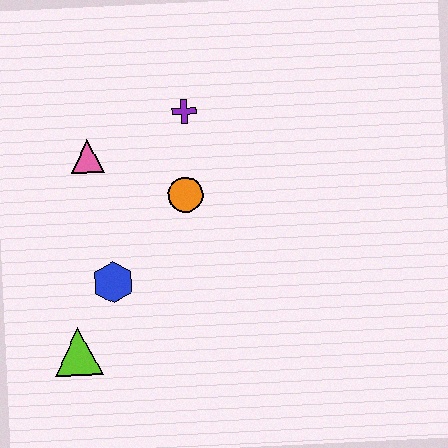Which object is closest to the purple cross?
The orange circle is closest to the purple cross.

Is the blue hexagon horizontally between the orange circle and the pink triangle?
Yes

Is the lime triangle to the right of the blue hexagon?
No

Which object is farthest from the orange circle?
The lime triangle is farthest from the orange circle.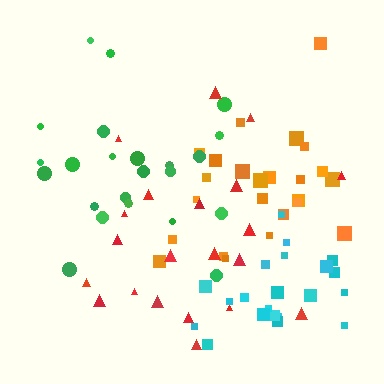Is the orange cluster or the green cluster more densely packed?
Orange.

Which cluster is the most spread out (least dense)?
Green.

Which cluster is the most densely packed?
Cyan.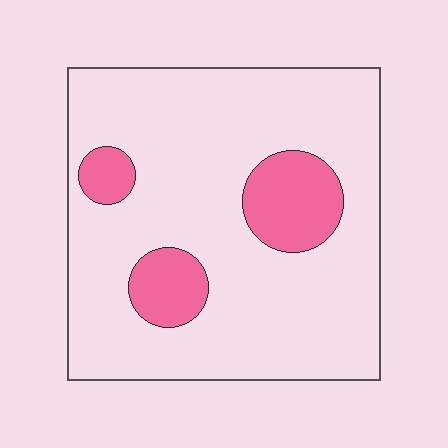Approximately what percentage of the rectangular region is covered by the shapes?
Approximately 15%.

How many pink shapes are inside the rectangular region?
3.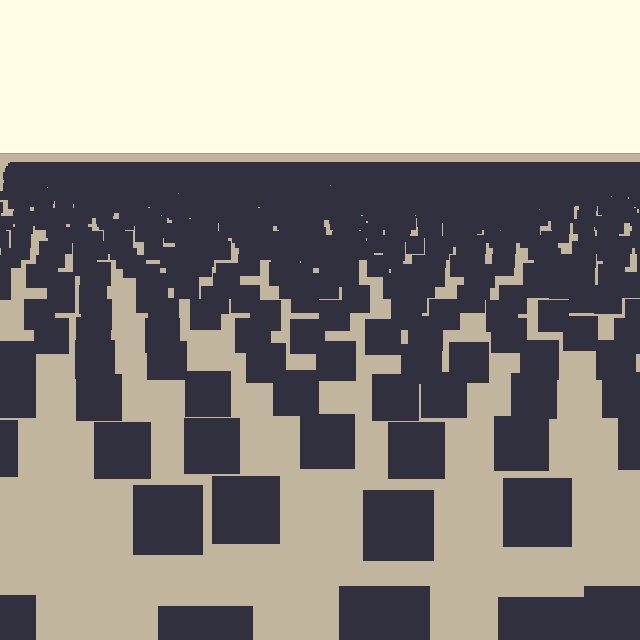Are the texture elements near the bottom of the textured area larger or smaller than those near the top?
Larger. Near the bottom, elements are closer to the viewer and appear at a bigger on-screen size.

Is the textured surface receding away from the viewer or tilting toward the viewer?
The surface is receding away from the viewer. Texture elements get smaller and denser toward the top.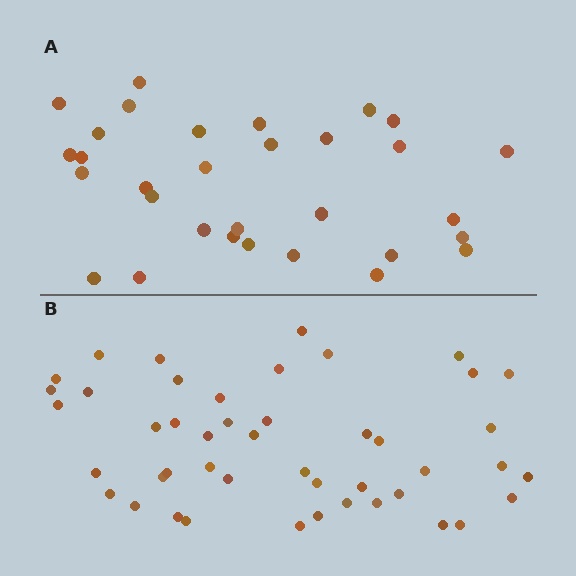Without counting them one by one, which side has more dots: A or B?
Region B (the bottom region) has more dots.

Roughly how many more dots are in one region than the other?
Region B has approximately 15 more dots than region A.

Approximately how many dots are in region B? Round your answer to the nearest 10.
About 50 dots. (The exact count is 46, which rounds to 50.)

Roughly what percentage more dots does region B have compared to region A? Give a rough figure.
About 50% more.